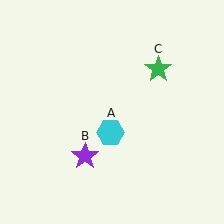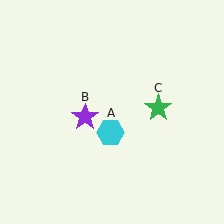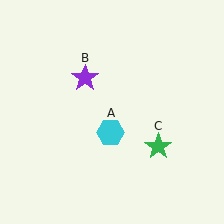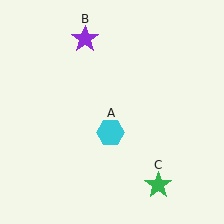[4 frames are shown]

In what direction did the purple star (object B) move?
The purple star (object B) moved up.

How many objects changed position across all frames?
2 objects changed position: purple star (object B), green star (object C).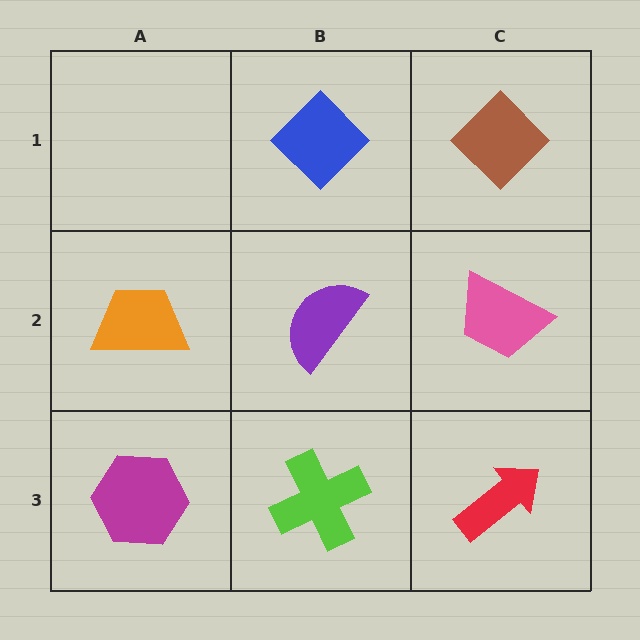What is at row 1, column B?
A blue diamond.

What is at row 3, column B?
A lime cross.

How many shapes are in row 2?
3 shapes.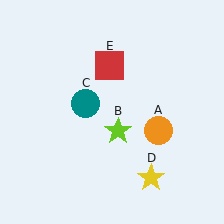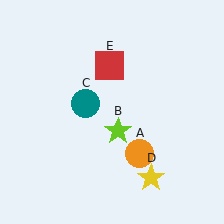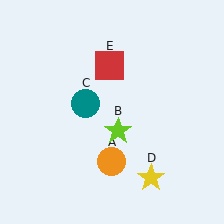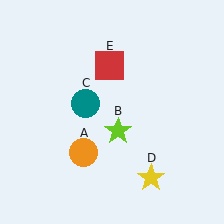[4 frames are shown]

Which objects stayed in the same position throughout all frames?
Lime star (object B) and teal circle (object C) and yellow star (object D) and red square (object E) remained stationary.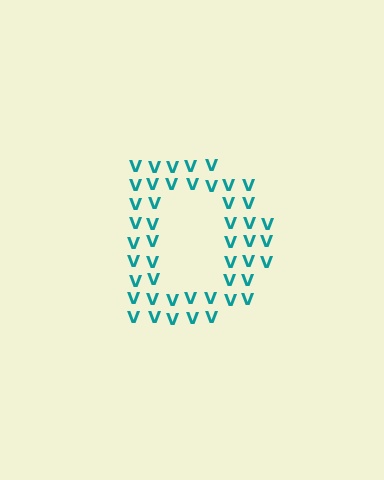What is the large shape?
The large shape is the letter D.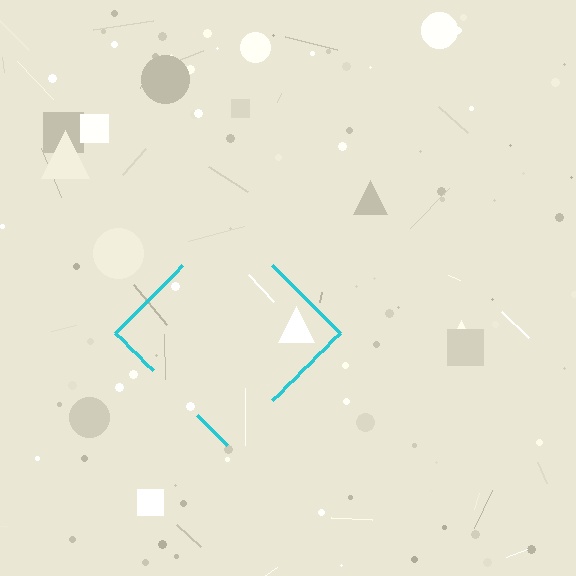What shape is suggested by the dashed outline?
The dashed outline suggests a diamond.